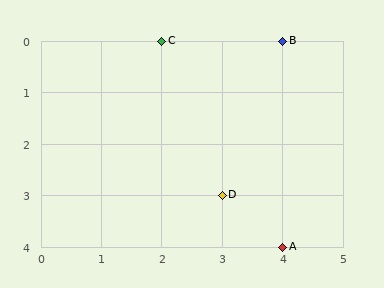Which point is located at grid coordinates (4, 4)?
Point A is at (4, 4).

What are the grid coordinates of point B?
Point B is at grid coordinates (4, 0).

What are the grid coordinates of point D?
Point D is at grid coordinates (3, 3).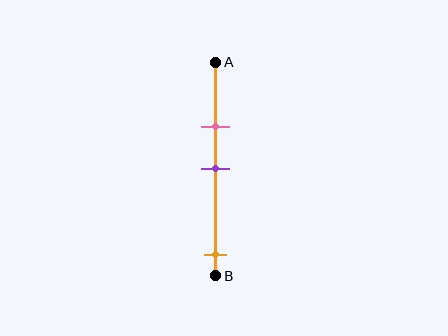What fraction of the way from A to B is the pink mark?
The pink mark is approximately 30% (0.3) of the way from A to B.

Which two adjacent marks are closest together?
The pink and purple marks are the closest adjacent pair.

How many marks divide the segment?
There are 3 marks dividing the segment.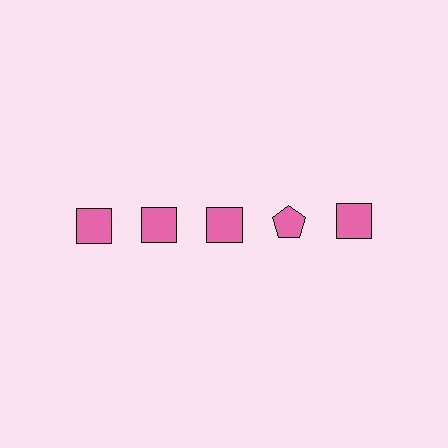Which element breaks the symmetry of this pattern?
The pink pentagon in the top row, second from right column breaks the symmetry. All other shapes are pink squares.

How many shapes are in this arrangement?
There are 5 shapes arranged in a grid pattern.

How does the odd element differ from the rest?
It has a different shape: pentagon instead of square.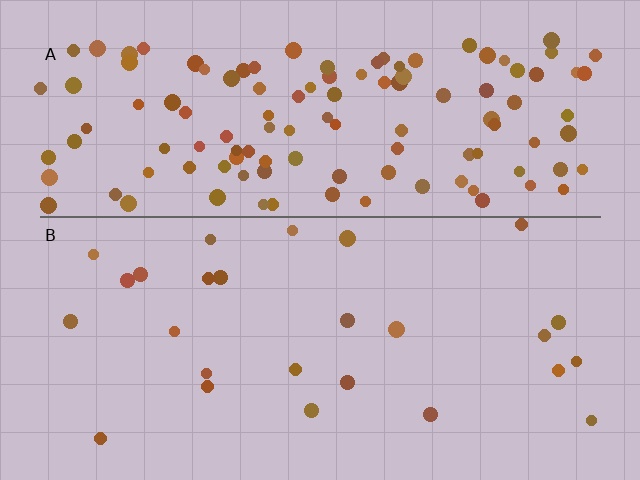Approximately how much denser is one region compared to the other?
Approximately 4.7× — region A over region B.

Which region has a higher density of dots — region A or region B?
A (the top).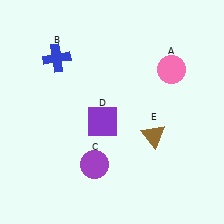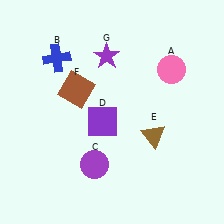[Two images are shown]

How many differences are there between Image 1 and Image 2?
There are 2 differences between the two images.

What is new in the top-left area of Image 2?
A purple star (G) was added in the top-left area of Image 2.